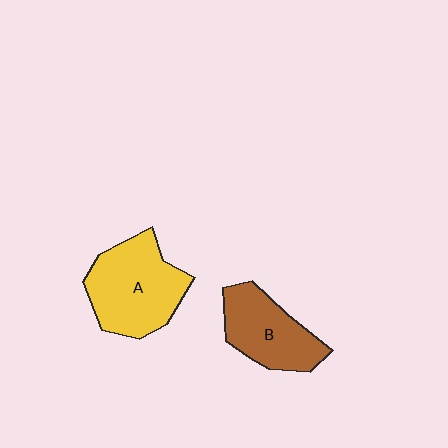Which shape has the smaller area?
Shape B (brown).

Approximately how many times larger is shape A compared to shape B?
Approximately 1.3 times.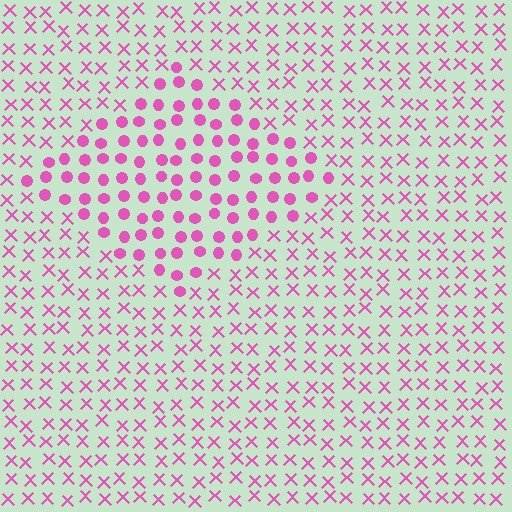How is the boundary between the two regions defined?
The boundary is defined by a change in element shape: circles inside vs. X marks outside. All elements share the same color and spacing.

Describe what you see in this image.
The image is filled with small pink elements arranged in a uniform grid. A diamond-shaped region contains circles, while the surrounding area contains X marks. The boundary is defined purely by the change in element shape.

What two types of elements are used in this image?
The image uses circles inside the diamond region and X marks outside it.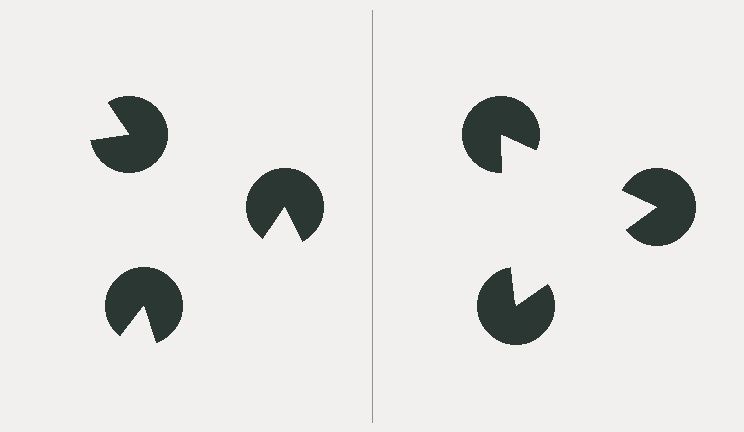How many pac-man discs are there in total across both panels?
6 — 3 on each side.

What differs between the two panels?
The pac-man discs are positioned identically on both sides; only the wedge orientations differ. On the right they align to a triangle; on the left they are misaligned.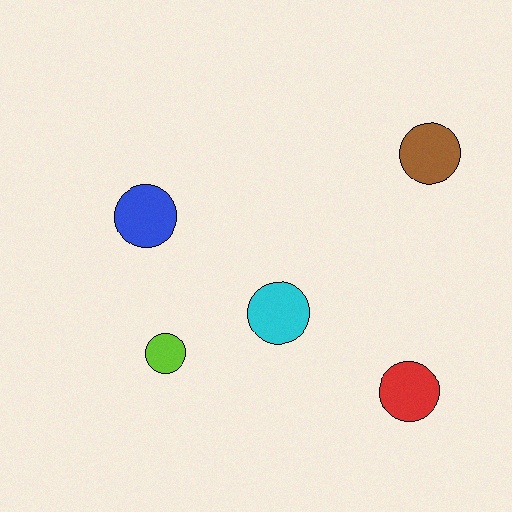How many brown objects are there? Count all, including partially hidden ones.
There is 1 brown object.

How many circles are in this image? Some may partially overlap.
There are 5 circles.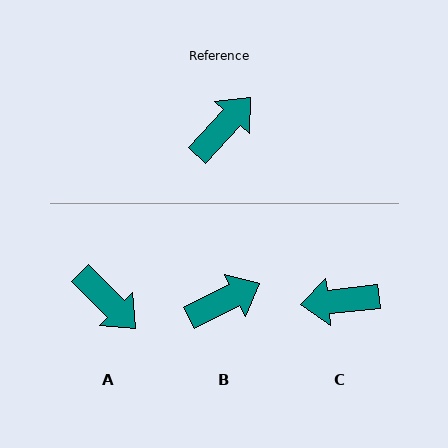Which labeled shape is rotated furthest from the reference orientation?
C, about 139 degrees away.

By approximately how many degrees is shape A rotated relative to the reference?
Approximately 92 degrees clockwise.